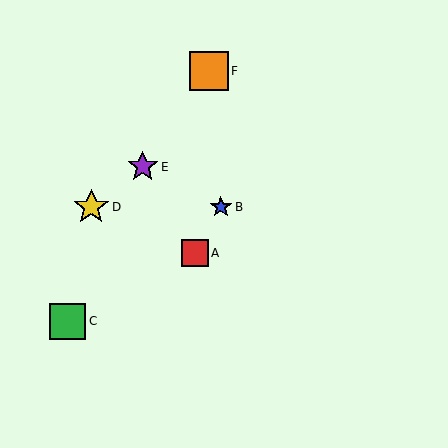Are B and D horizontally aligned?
Yes, both are at y≈207.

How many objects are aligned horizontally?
2 objects (B, D) are aligned horizontally.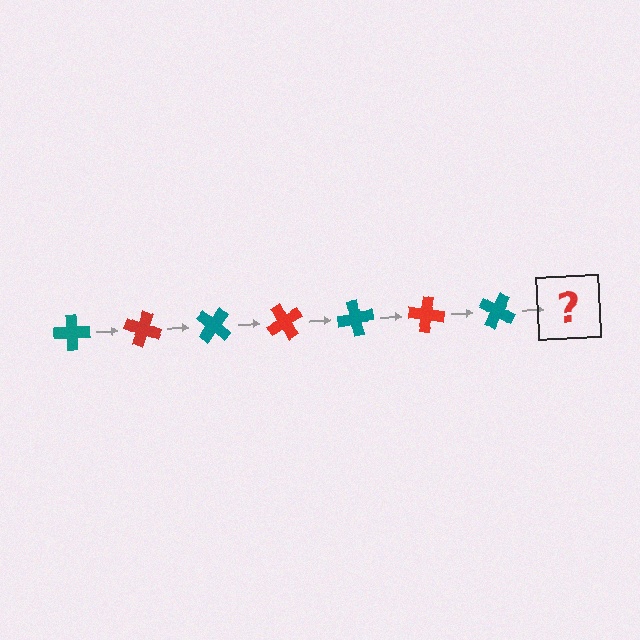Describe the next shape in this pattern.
It should be a red cross, rotated 140 degrees from the start.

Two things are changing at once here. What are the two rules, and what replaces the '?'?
The two rules are that it rotates 20 degrees each step and the color cycles through teal and red. The '?' should be a red cross, rotated 140 degrees from the start.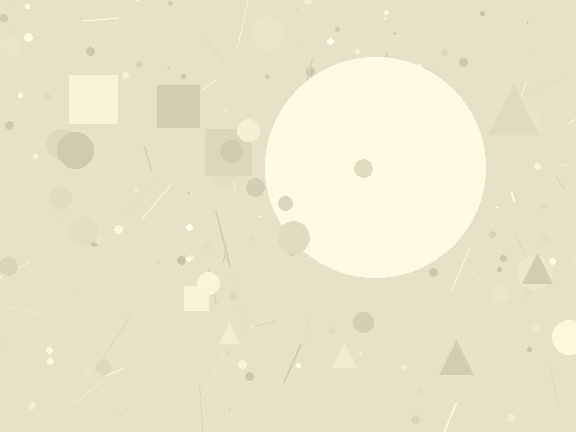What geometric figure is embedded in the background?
A circle is embedded in the background.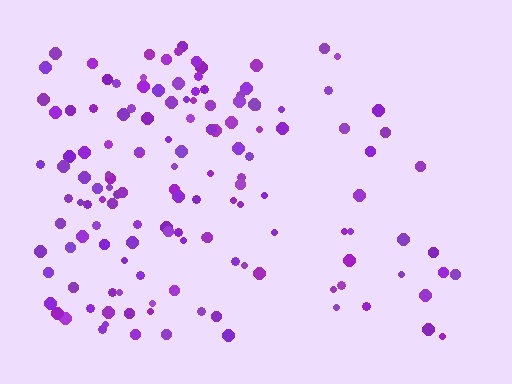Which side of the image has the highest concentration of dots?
The left.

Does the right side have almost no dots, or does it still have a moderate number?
Still a moderate number, just noticeably fewer than the left.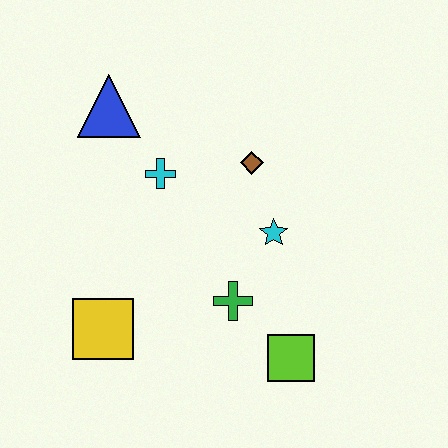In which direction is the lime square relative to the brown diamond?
The lime square is below the brown diamond.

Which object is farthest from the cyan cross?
The lime square is farthest from the cyan cross.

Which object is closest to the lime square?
The green cross is closest to the lime square.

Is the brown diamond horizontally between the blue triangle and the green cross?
No